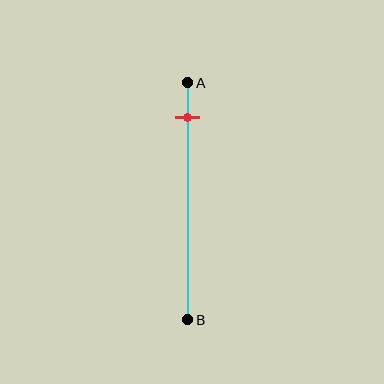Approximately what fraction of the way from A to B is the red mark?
The red mark is approximately 15% of the way from A to B.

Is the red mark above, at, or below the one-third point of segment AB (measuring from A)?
The red mark is above the one-third point of segment AB.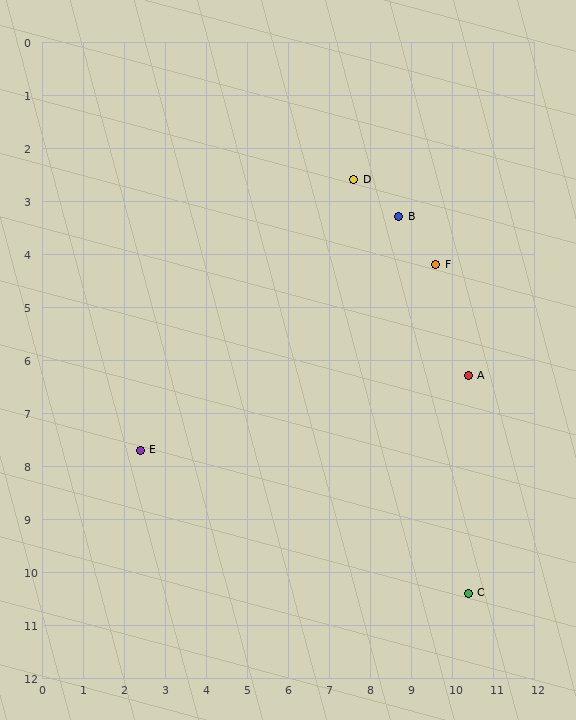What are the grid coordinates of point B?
Point B is at approximately (8.7, 3.3).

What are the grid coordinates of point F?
Point F is at approximately (9.6, 4.2).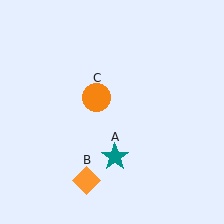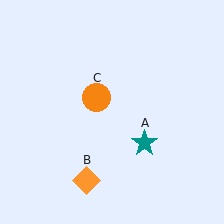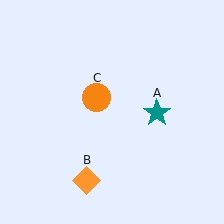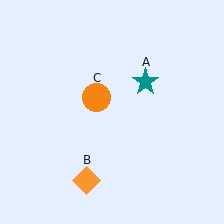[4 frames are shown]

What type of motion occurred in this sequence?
The teal star (object A) rotated counterclockwise around the center of the scene.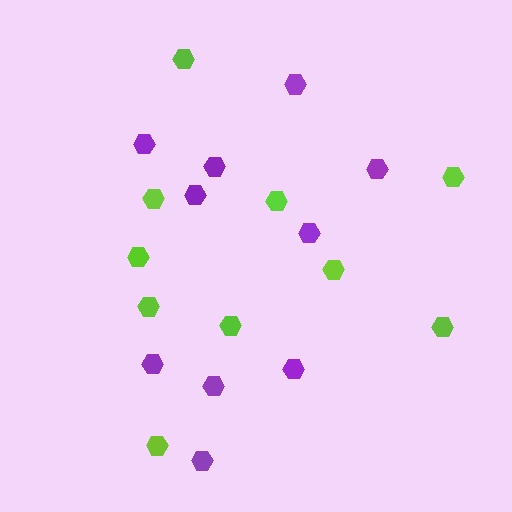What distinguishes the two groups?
There are 2 groups: one group of purple hexagons (10) and one group of lime hexagons (10).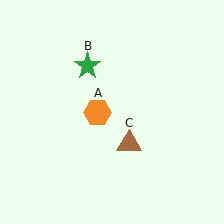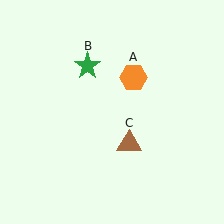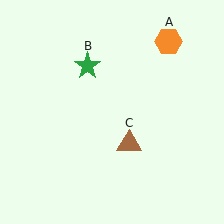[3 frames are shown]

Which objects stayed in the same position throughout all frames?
Green star (object B) and brown triangle (object C) remained stationary.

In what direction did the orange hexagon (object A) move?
The orange hexagon (object A) moved up and to the right.